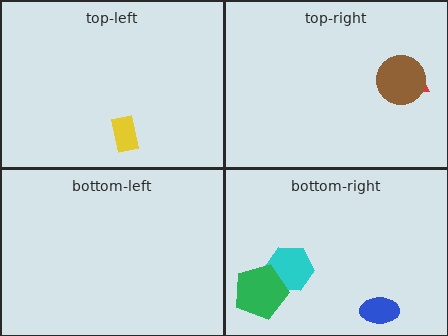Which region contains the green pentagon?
The bottom-right region.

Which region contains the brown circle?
The top-right region.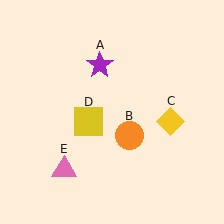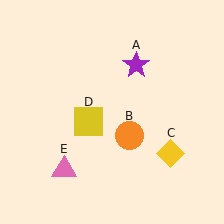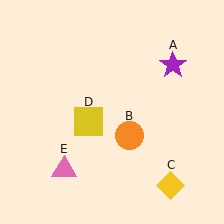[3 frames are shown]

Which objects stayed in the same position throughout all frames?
Orange circle (object B) and yellow square (object D) and pink triangle (object E) remained stationary.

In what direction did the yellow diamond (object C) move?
The yellow diamond (object C) moved down.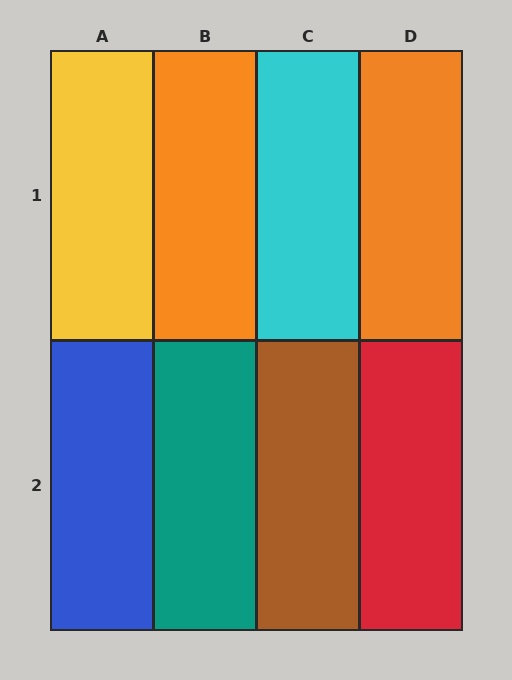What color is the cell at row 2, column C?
Brown.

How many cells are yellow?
1 cell is yellow.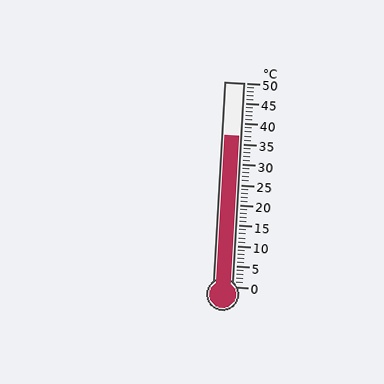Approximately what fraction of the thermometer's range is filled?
The thermometer is filled to approximately 75% of its range.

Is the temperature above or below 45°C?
The temperature is below 45°C.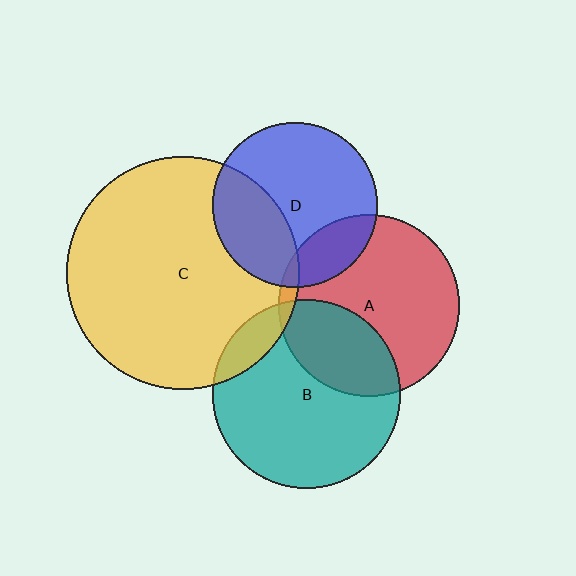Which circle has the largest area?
Circle C (yellow).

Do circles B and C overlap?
Yes.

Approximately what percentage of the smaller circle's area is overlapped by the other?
Approximately 10%.